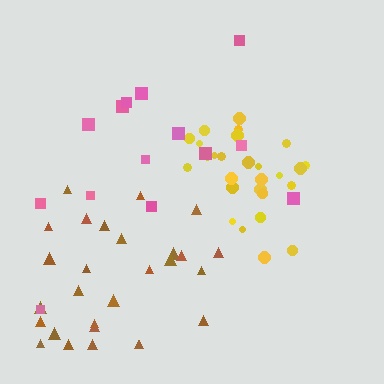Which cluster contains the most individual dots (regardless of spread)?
Brown (28).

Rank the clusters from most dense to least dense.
yellow, brown, pink.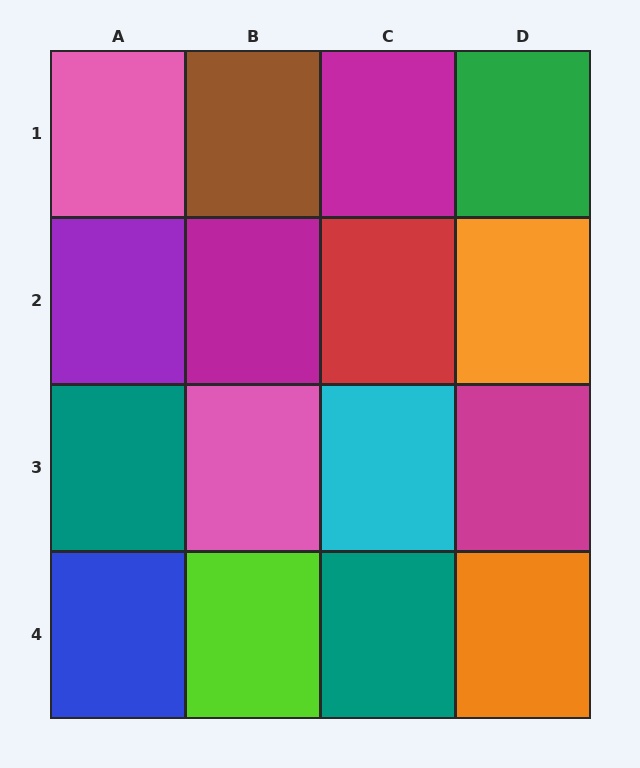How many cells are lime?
1 cell is lime.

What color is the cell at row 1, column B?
Brown.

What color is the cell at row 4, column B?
Lime.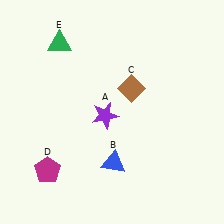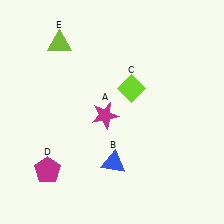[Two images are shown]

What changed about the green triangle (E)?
In Image 1, E is green. In Image 2, it changed to lime.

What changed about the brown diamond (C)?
In Image 1, C is brown. In Image 2, it changed to lime.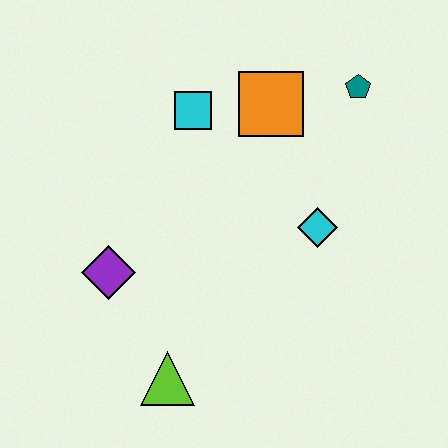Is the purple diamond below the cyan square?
Yes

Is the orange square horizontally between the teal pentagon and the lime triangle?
Yes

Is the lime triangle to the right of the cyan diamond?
No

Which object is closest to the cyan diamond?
The orange square is closest to the cyan diamond.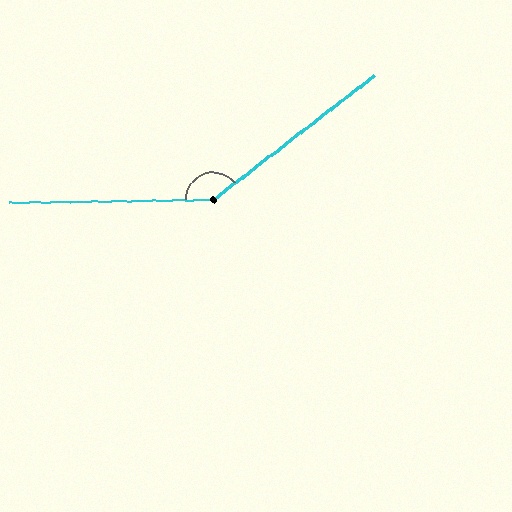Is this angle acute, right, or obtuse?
It is obtuse.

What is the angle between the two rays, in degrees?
Approximately 143 degrees.